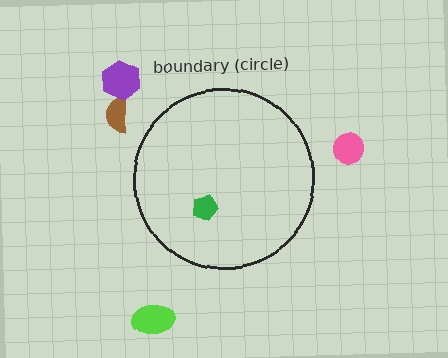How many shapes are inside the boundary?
1 inside, 4 outside.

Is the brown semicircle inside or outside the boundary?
Outside.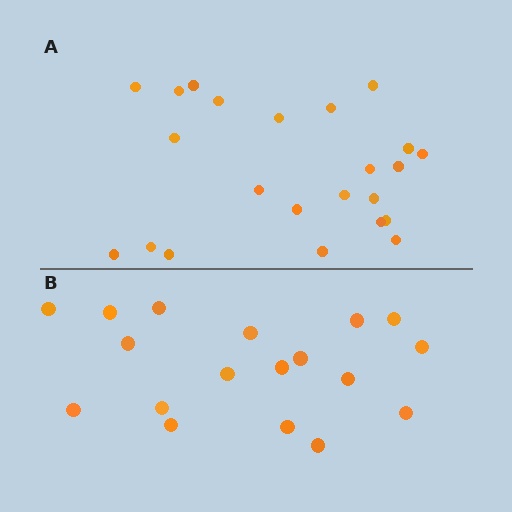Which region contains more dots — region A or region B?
Region A (the top region) has more dots.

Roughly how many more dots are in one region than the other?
Region A has about 5 more dots than region B.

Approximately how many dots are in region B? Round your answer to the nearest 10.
About 20 dots. (The exact count is 18, which rounds to 20.)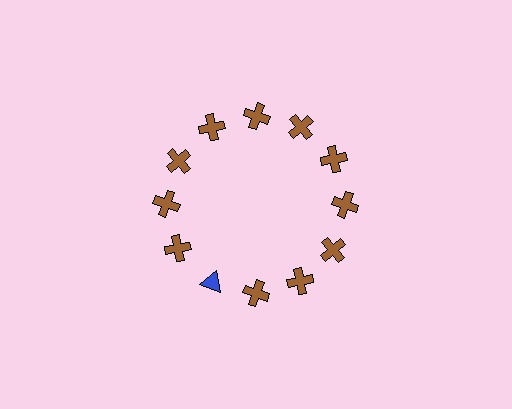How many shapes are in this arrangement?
There are 12 shapes arranged in a ring pattern.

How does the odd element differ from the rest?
It differs in both color (blue instead of brown) and shape (triangle instead of cross).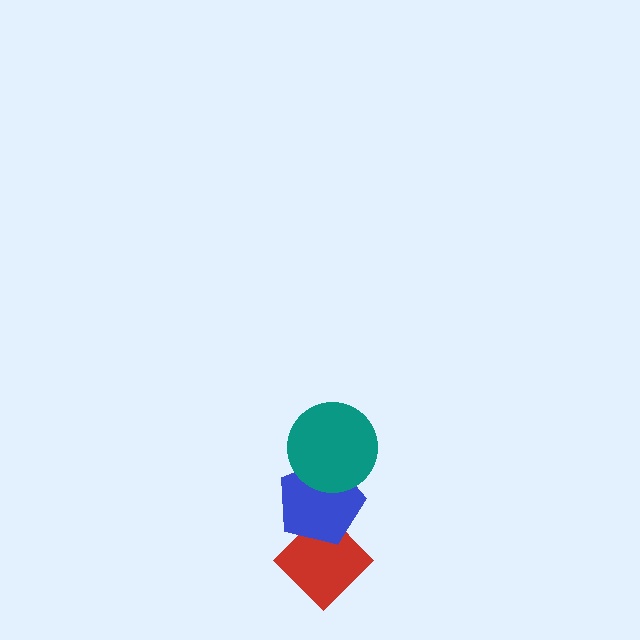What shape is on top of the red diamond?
The blue pentagon is on top of the red diamond.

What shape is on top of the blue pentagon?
The teal circle is on top of the blue pentagon.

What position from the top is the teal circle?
The teal circle is 1st from the top.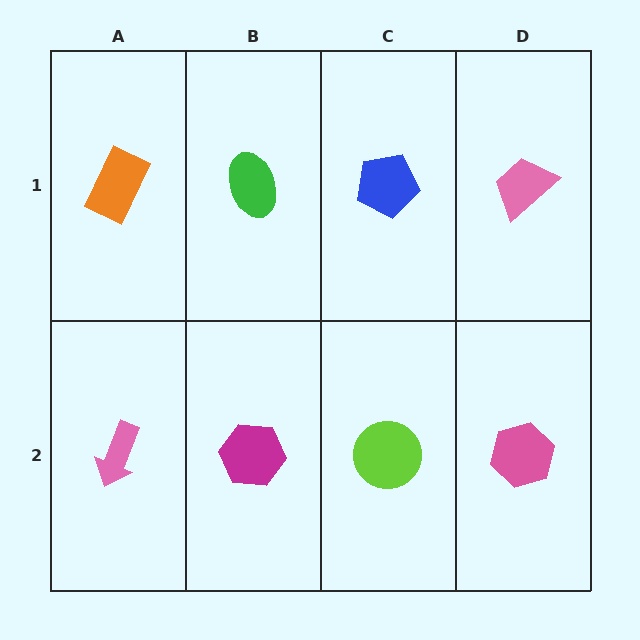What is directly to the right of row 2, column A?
A magenta hexagon.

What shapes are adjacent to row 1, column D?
A pink hexagon (row 2, column D), a blue pentagon (row 1, column C).